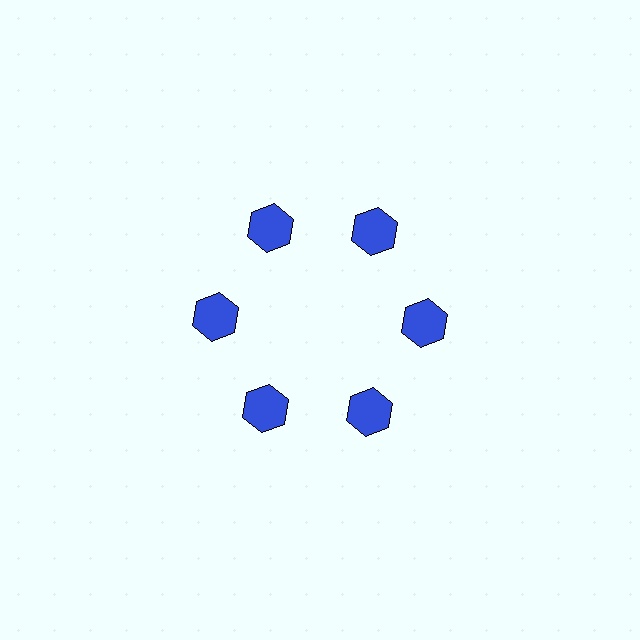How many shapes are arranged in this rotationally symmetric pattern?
There are 6 shapes, arranged in 6 groups of 1.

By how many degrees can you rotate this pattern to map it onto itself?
The pattern maps onto itself every 60 degrees of rotation.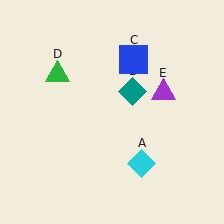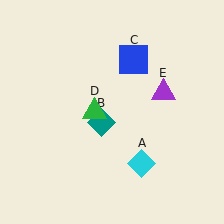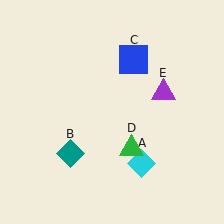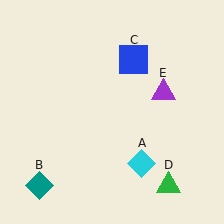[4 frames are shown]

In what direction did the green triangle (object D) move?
The green triangle (object D) moved down and to the right.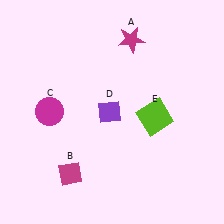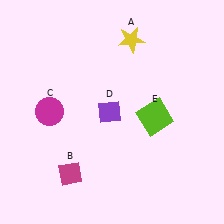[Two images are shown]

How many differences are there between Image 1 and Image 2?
There is 1 difference between the two images.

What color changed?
The star (A) changed from magenta in Image 1 to yellow in Image 2.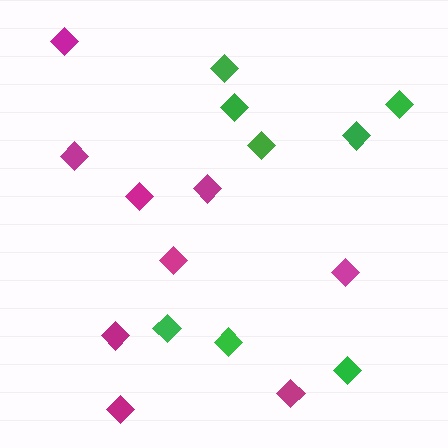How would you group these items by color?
There are 2 groups: one group of magenta diamonds (9) and one group of green diamonds (8).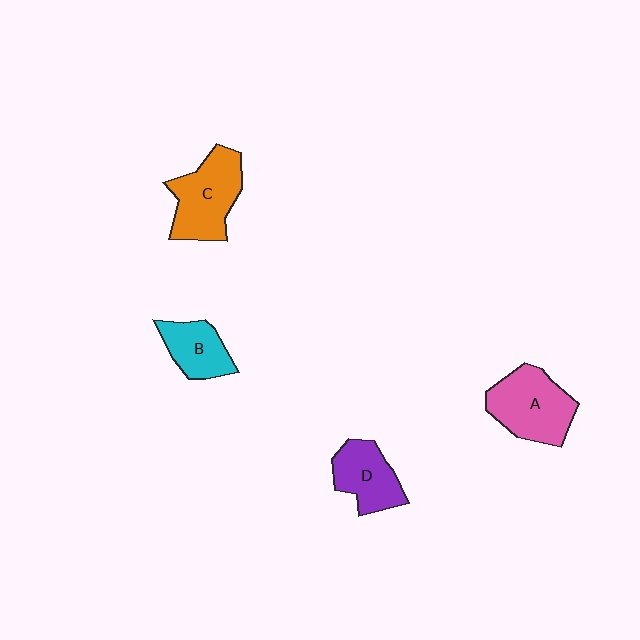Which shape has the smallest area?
Shape B (cyan).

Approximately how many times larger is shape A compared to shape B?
Approximately 1.6 times.